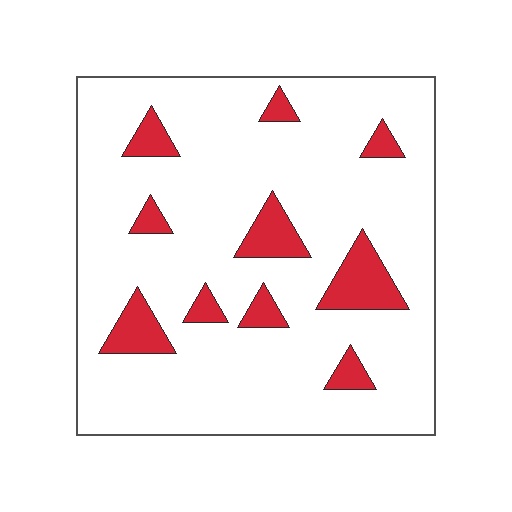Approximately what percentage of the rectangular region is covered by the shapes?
Approximately 15%.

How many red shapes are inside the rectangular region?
10.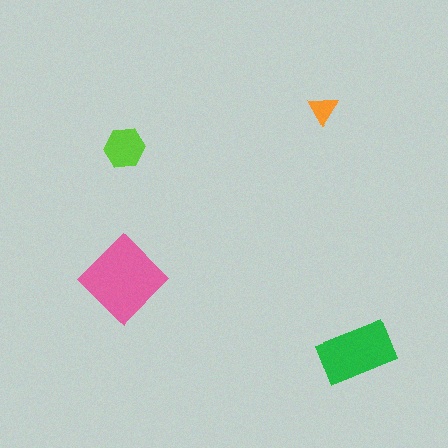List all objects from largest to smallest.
The pink diamond, the green rectangle, the lime hexagon, the orange triangle.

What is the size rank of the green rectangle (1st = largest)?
2nd.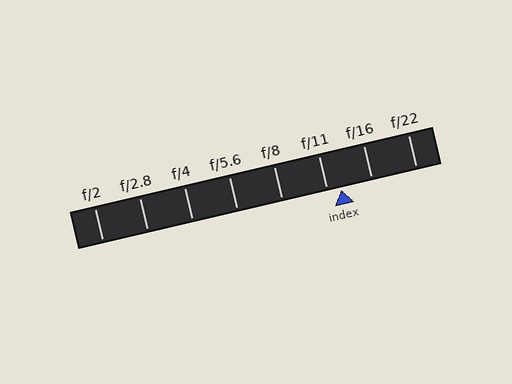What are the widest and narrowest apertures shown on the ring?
The widest aperture shown is f/2 and the narrowest is f/22.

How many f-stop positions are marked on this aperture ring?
There are 8 f-stop positions marked.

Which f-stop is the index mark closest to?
The index mark is closest to f/11.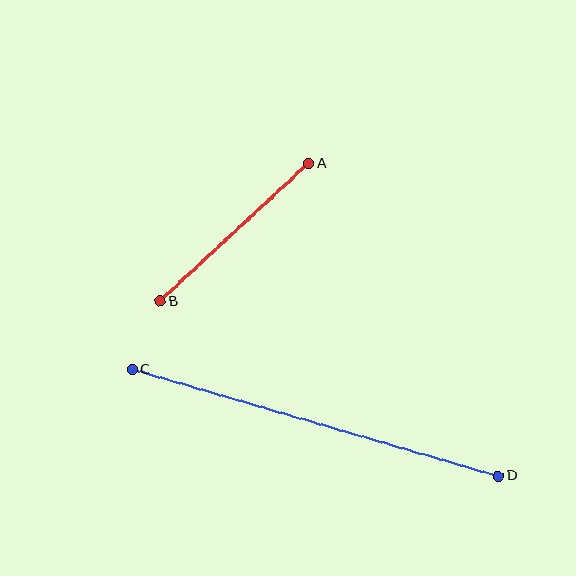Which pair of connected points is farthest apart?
Points C and D are farthest apart.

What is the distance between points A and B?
The distance is approximately 202 pixels.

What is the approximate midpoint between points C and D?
The midpoint is at approximately (315, 423) pixels.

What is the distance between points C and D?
The distance is approximately 381 pixels.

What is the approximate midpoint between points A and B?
The midpoint is at approximately (235, 232) pixels.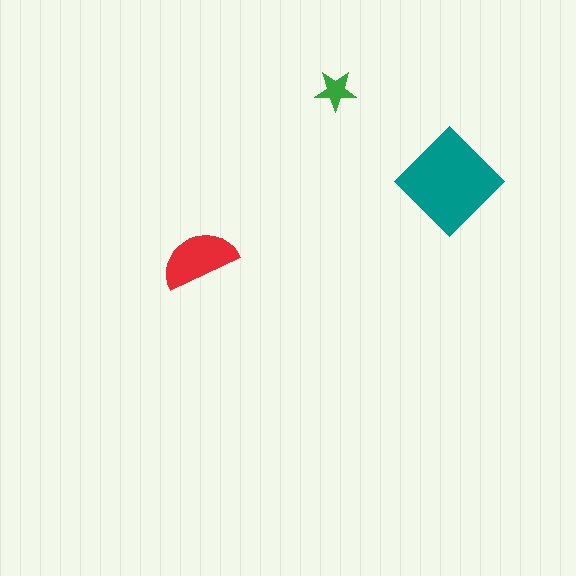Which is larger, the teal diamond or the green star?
The teal diamond.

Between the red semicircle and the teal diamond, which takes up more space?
The teal diamond.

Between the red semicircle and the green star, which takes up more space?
The red semicircle.